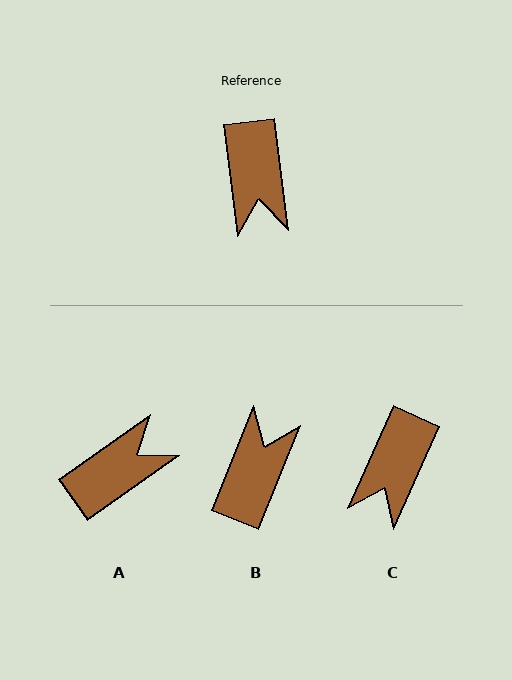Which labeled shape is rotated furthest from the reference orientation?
B, about 151 degrees away.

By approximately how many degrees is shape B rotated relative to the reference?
Approximately 151 degrees counter-clockwise.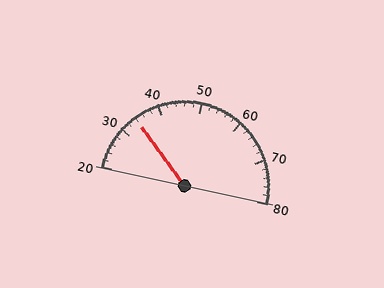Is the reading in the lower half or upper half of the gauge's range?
The reading is in the lower half of the range (20 to 80).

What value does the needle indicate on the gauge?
The needle indicates approximately 34.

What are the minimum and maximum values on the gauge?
The gauge ranges from 20 to 80.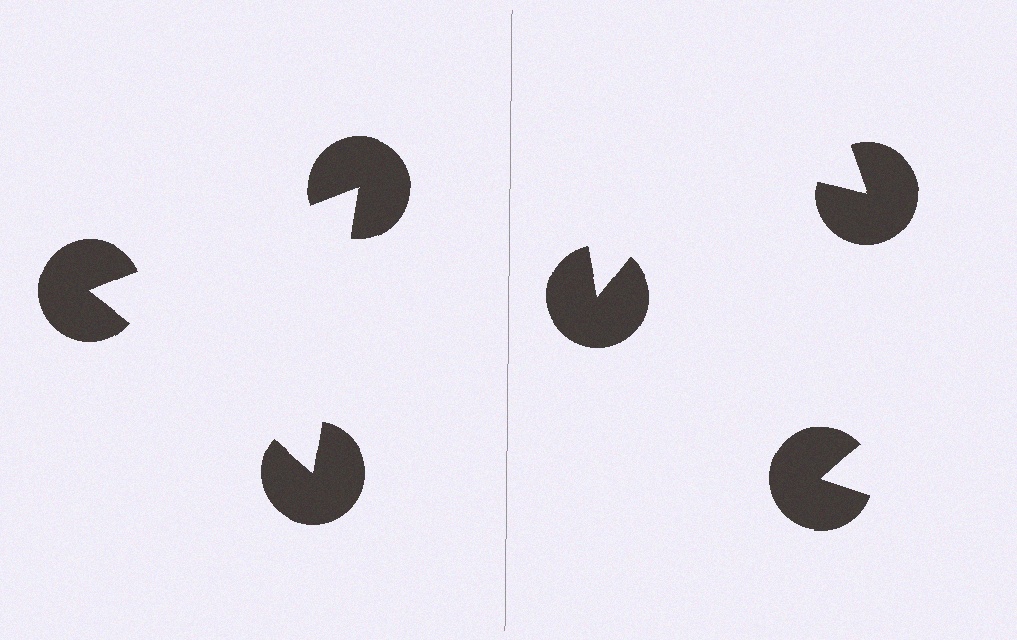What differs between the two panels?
The pac-man discs are positioned identically on both sides; only the wedge orientations differ. On the left they align to a triangle; on the right they are misaligned.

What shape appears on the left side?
An illusory triangle.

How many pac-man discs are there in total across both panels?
6 — 3 on each side.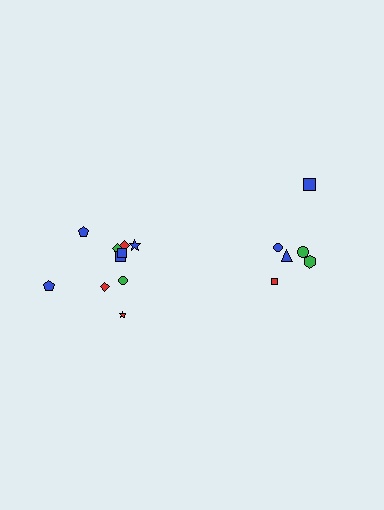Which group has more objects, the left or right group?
The left group.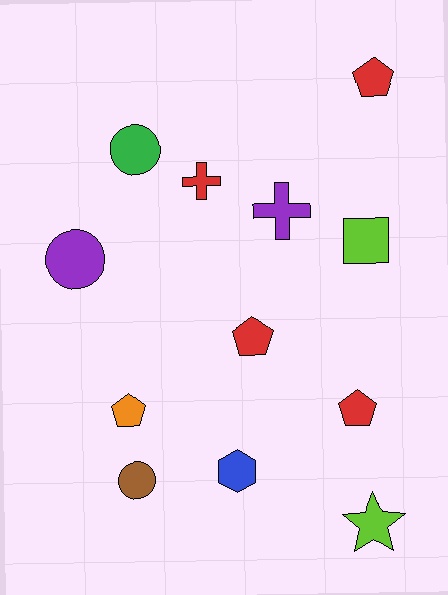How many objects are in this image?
There are 12 objects.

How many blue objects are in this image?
There is 1 blue object.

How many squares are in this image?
There is 1 square.